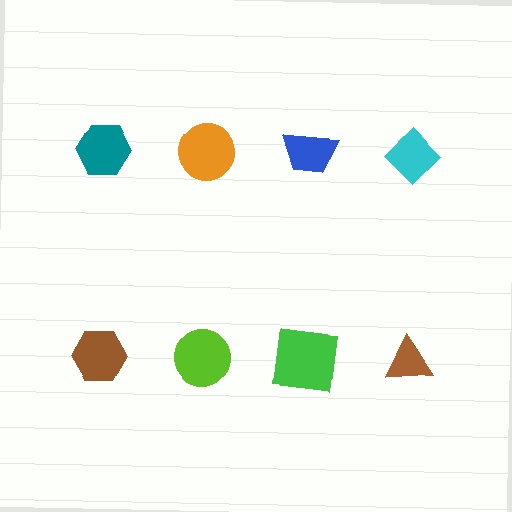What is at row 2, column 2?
A lime circle.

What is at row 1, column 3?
A blue trapezoid.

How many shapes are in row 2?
4 shapes.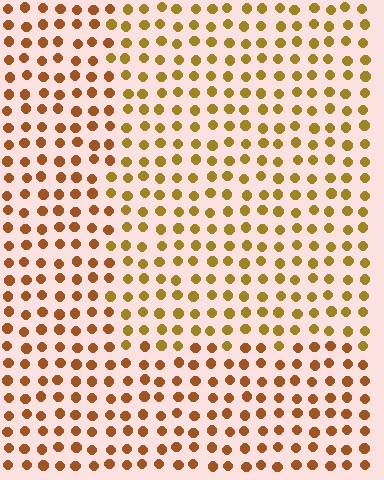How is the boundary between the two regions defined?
The boundary is defined purely by a slight shift in hue (about 24 degrees). Spacing, size, and orientation are identical on both sides.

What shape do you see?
I see a rectangle.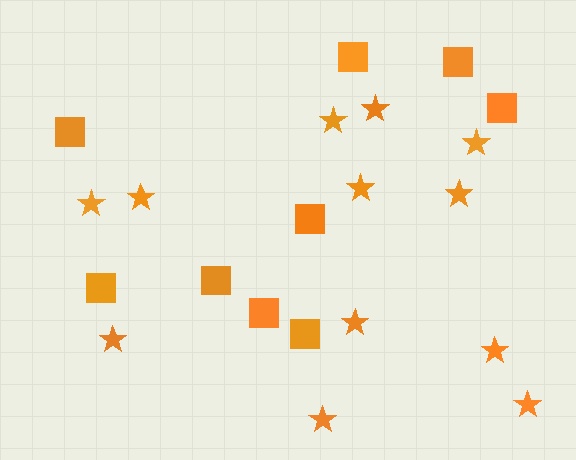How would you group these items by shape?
There are 2 groups: one group of squares (9) and one group of stars (12).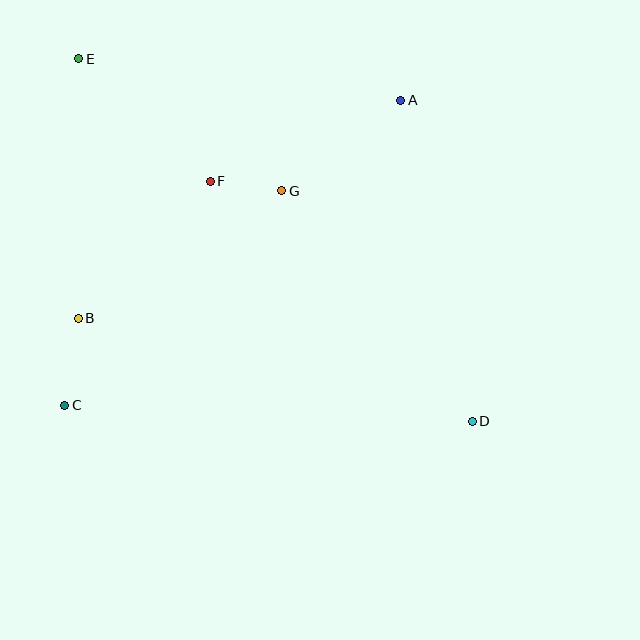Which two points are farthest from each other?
Points D and E are farthest from each other.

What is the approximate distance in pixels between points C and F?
The distance between C and F is approximately 267 pixels.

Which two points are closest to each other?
Points F and G are closest to each other.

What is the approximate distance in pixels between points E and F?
The distance between E and F is approximately 180 pixels.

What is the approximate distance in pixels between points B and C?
The distance between B and C is approximately 88 pixels.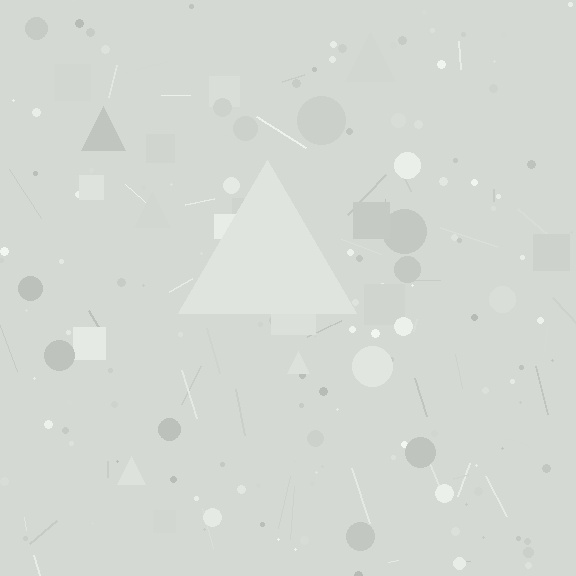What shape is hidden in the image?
A triangle is hidden in the image.